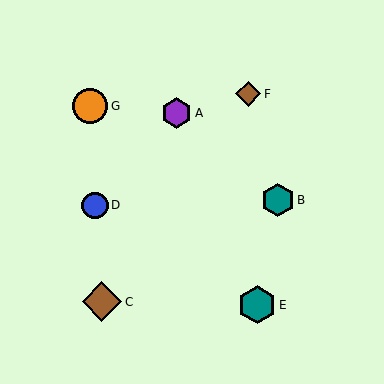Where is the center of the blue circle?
The center of the blue circle is at (95, 205).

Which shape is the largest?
The brown diamond (labeled C) is the largest.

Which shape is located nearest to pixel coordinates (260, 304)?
The teal hexagon (labeled E) at (257, 305) is nearest to that location.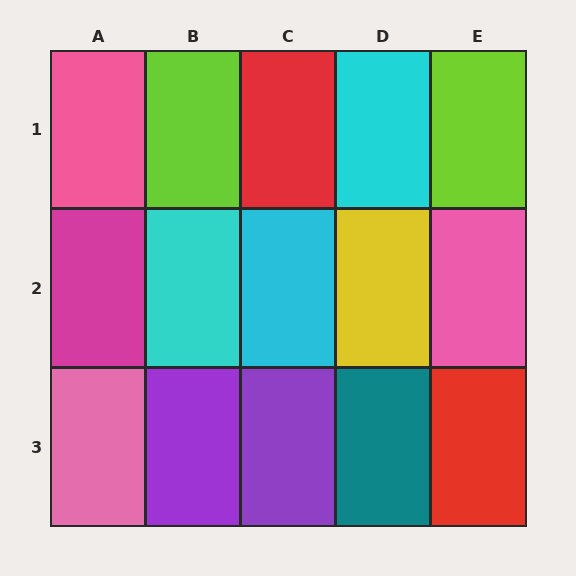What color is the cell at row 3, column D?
Teal.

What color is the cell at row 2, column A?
Magenta.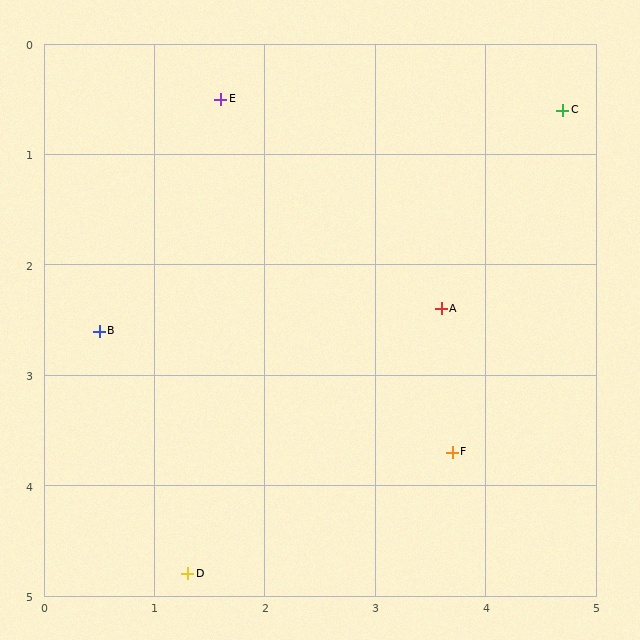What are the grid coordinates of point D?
Point D is at approximately (1.3, 4.8).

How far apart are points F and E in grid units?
Points F and E are about 3.8 grid units apart.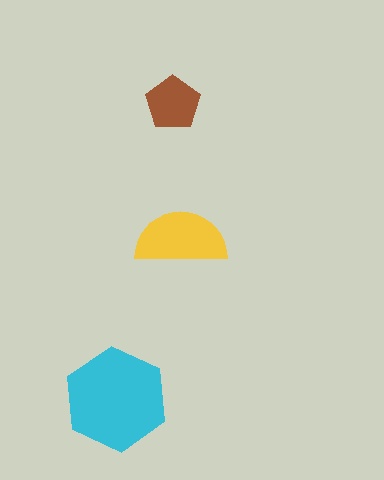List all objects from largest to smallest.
The cyan hexagon, the yellow semicircle, the brown pentagon.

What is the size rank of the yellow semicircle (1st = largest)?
2nd.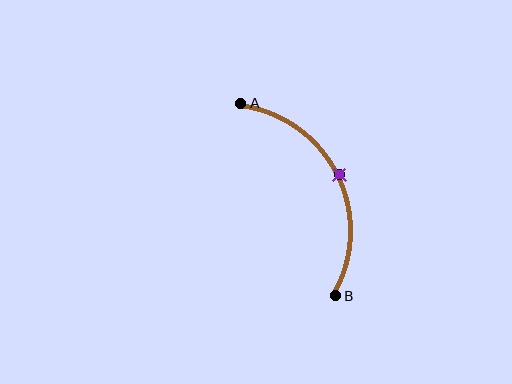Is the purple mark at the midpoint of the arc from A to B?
Yes. The purple mark lies on the arc at equal arc-length from both A and B — it is the arc midpoint.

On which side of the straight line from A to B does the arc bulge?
The arc bulges to the right of the straight line connecting A and B.